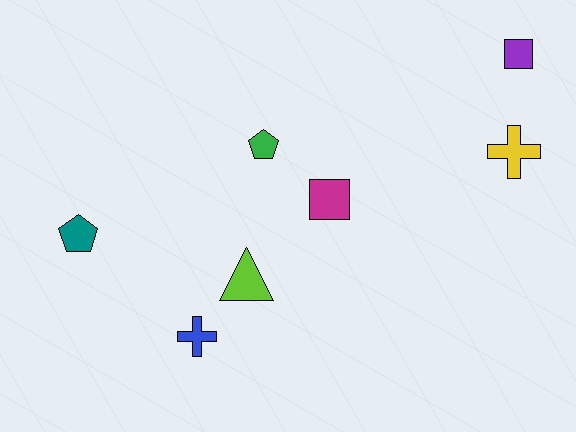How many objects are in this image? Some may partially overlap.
There are 7 objects.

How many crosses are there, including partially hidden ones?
There are 2 crosses.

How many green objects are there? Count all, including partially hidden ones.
There is 1 green object.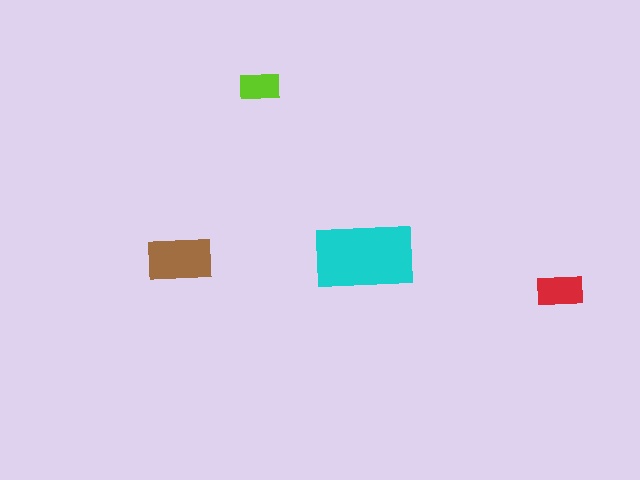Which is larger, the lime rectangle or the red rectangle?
The red one.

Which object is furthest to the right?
The red rectangle is rightmost.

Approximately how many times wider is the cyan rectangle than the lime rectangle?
About 2.5 times wider.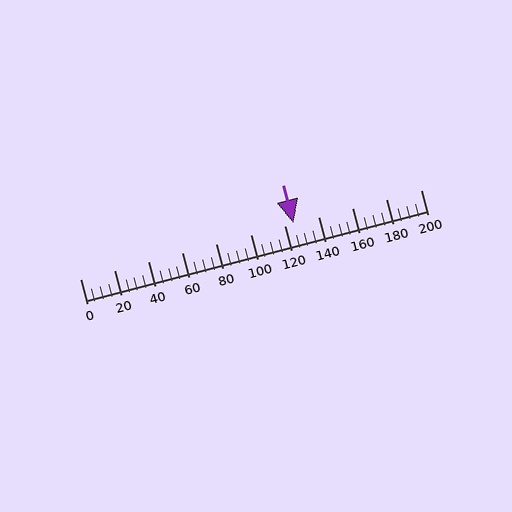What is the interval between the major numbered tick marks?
The major tick marks are spaced 20 units apart.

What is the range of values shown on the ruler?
The ruler shows values from 0 to 200.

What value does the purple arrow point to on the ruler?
The purple arrow points to approximately 125.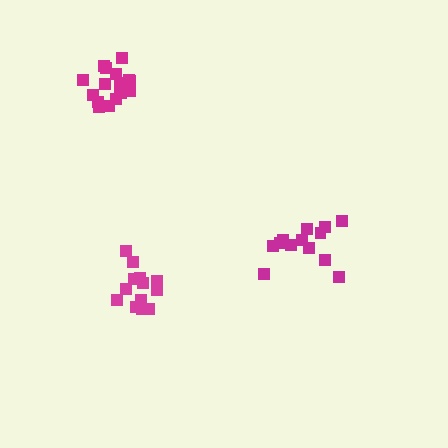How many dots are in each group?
Group 1: 17 dots, Group 2: 13 dots, Group 3: 13 dots (43 total).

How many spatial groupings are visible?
There are 3 spatial groupings.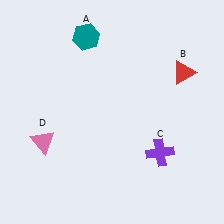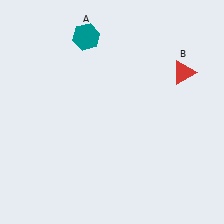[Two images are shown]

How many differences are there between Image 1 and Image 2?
There are 2 differences between the two images.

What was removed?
The pink triangle (D), the purple cross (C) were removed in Image 2.